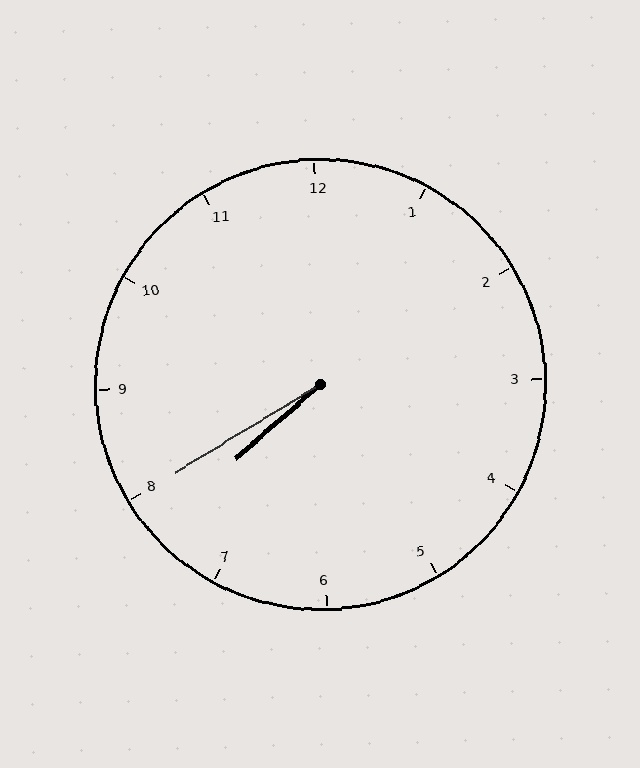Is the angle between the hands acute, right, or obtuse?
It is acute.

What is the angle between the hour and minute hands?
Approximately 10 degrees.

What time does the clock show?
7:40.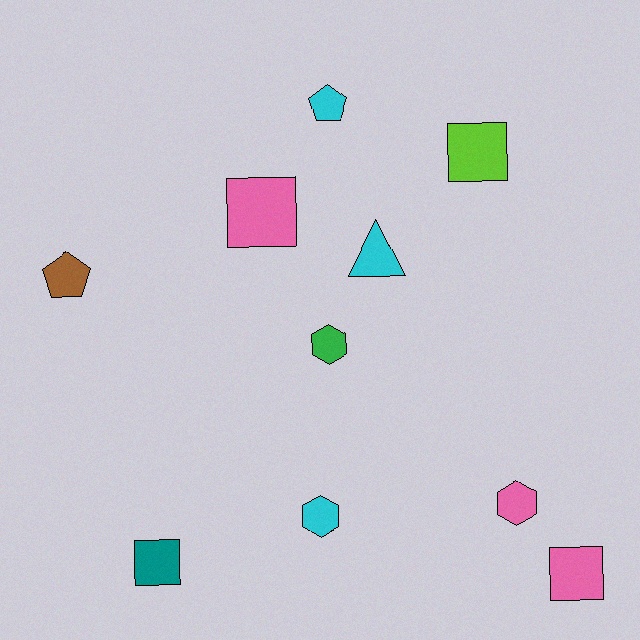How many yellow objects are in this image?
There are no yellow objects.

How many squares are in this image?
There are 4 squares.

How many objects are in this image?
There are 10 objects.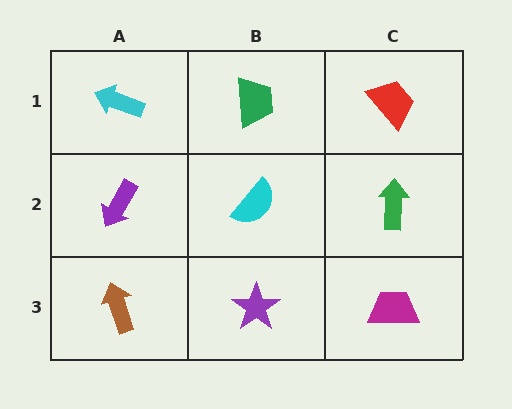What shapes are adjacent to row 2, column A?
A cyan arrow (row 1, column A), a brown arrow (row 3, column A), a cyan semicircle (row 2, column B).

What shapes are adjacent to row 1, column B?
A cyan semicircle (row 2, column B), a cyan arrow (row 1, column A), a red trapezoid (row 1, column C).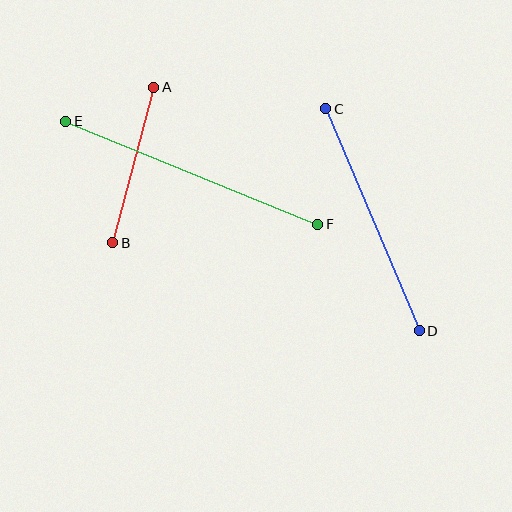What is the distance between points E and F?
The distance is approximately 273 pixels.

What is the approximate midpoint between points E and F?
The midpoint is at approximately (192, 173) pixels.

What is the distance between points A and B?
The distance is approximately 161 pixels.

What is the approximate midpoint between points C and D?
The midpoint is at approximately (372, 220) pixels.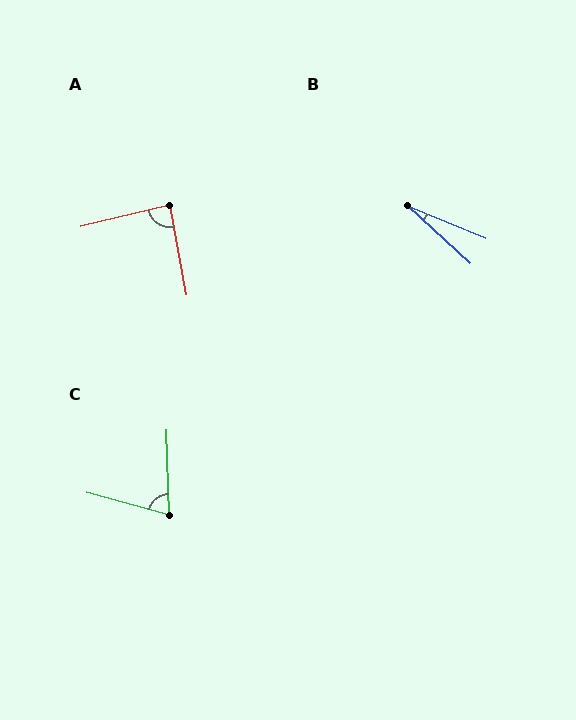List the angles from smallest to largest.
B (20°), C (73°), A (86°).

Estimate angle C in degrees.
Approximately 73 degrees.